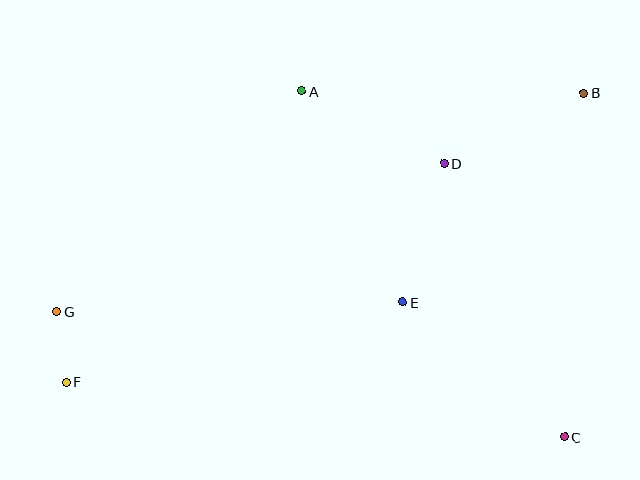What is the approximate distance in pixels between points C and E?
The distance between C and E is approximately 211 pixels.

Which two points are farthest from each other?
Points B and F are farthest from each other.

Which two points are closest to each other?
Points F and G are closest to each other.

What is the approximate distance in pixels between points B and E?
The distance between B and E is approximately 277 pixels.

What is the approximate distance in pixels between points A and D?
The distance between A and D is approximately 160 pixels.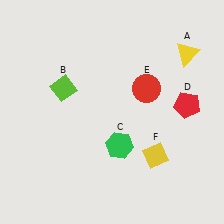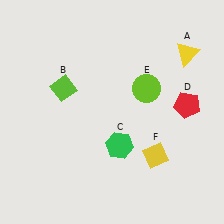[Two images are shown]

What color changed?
The circle (E) changed from red in Image 1 to lime in Image 2.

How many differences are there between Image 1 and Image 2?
There is 1 difference between the two images.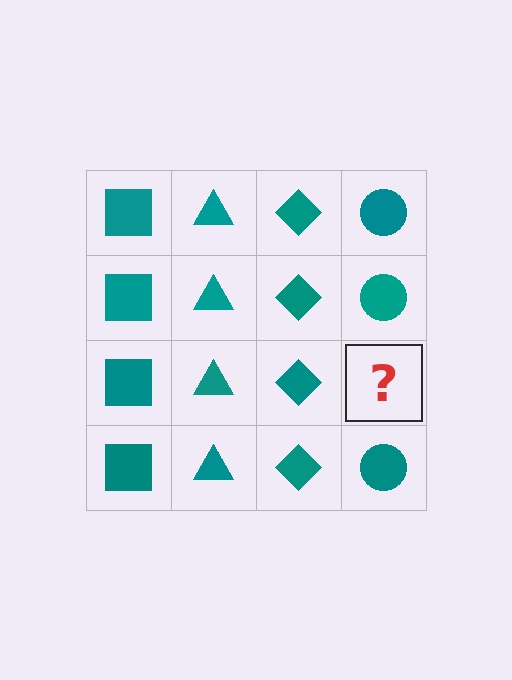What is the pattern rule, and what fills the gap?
The rule is that each column has a consistent shape. The gap should be filled with a teal circle.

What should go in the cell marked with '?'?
The missing cell should contain a teal circle.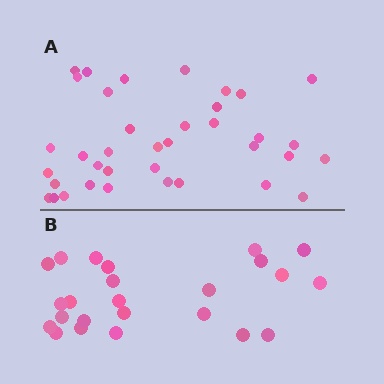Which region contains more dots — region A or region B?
Region A (the top region) has more dots.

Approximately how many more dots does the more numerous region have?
Region A has approximately 15 more dots than region B.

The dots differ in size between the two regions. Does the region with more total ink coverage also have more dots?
No. Region B has more total ink coverage because its dots are larger, but region A actually contains more individual dots. Total area can be misleading — the number of items is what matters here.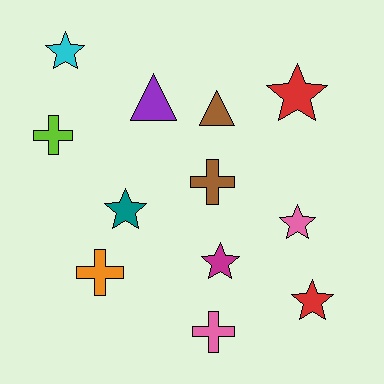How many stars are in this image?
There are 6 stars.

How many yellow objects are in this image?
There are no yellow objects.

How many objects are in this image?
There are 12 objects.